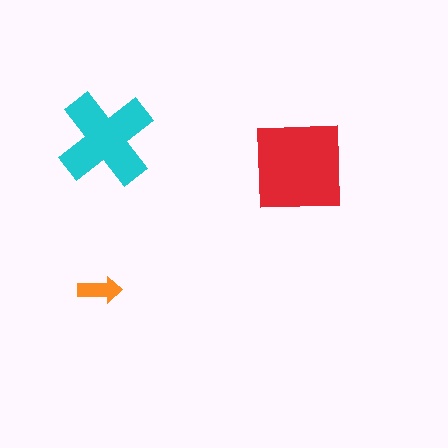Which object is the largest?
The red square.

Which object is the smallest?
The orange arrow.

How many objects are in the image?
There are 3 objects in the image.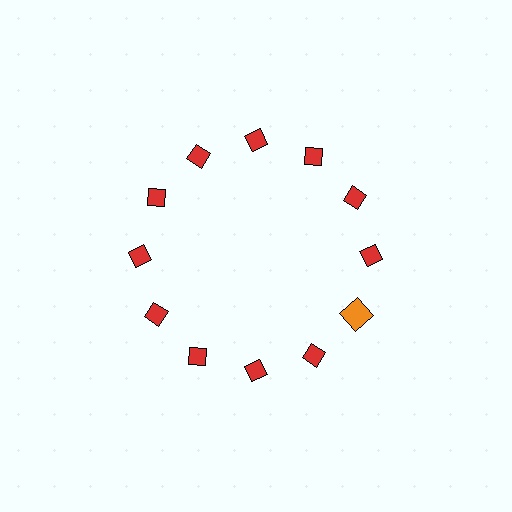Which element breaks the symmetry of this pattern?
The orange square at roughly the 4 o'clock position breaks the symmetry. All other shapes are red diamonds.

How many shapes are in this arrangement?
There are 12 shapes arranged in a ring pattern.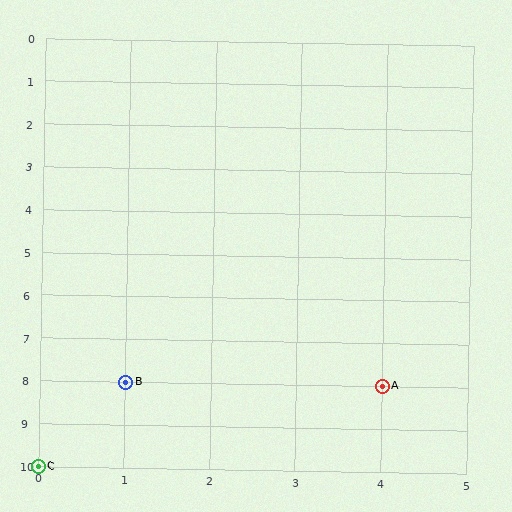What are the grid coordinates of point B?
Point B is at grid coordinates (1, 8).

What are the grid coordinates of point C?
Point C is at grid coordinates (0, 10).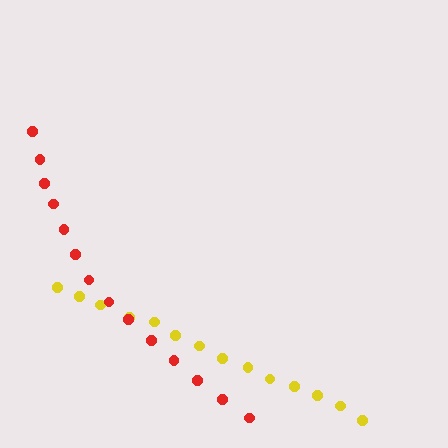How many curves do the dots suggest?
There are 2 distinct paths.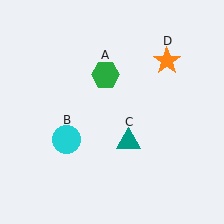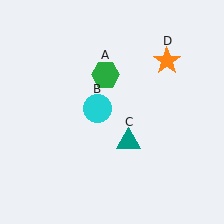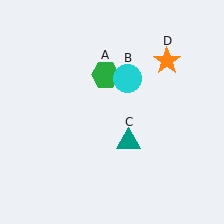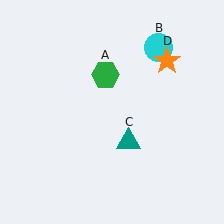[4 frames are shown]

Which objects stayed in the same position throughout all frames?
Green hexagon (object A) and teal triangle (object C) and orange star (object D) remained stationary.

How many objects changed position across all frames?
1 object changed position: cyan circle (object B).